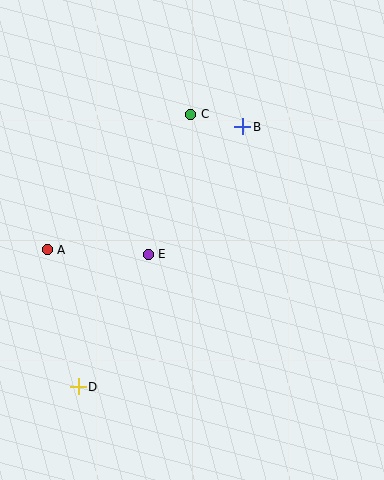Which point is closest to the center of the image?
Point E at (148, 254) is closest to the center.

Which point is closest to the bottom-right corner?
Point D is closest to the bottom-right corner.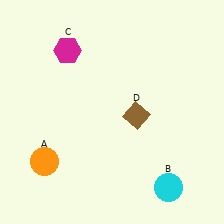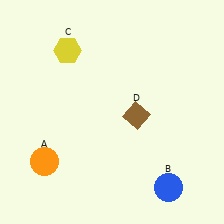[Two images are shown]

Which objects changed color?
B changed from cyan to blue. C changed from magenta to yellow.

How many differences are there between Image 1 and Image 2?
There are 2 differences between the two images.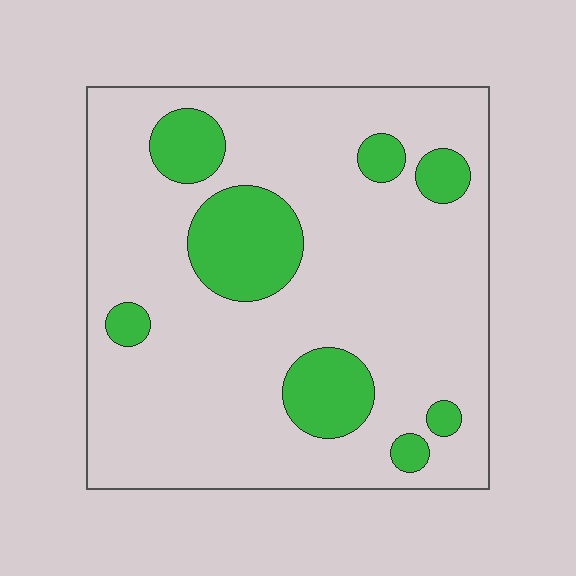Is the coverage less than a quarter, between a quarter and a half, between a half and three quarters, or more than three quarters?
Less than a quarter.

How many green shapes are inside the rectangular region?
8.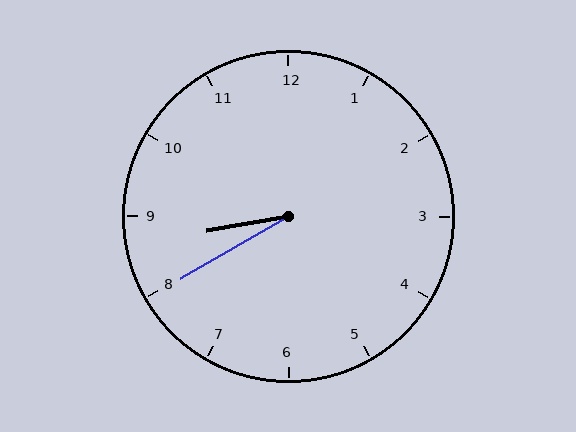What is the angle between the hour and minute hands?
Approximately 20 degrees.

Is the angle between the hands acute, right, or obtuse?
It is acute.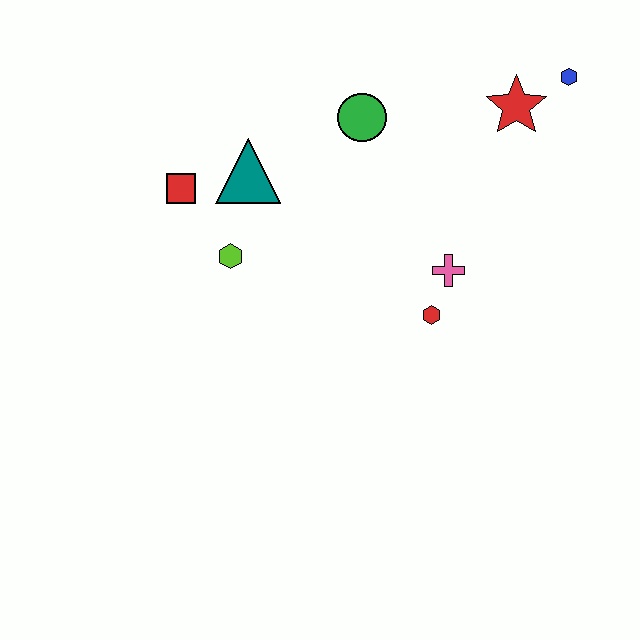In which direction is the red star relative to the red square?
The red star is to the right of the red square.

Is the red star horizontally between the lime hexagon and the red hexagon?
No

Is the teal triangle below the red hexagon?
No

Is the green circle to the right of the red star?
No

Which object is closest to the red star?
The blue hexagon is closest to the red star.